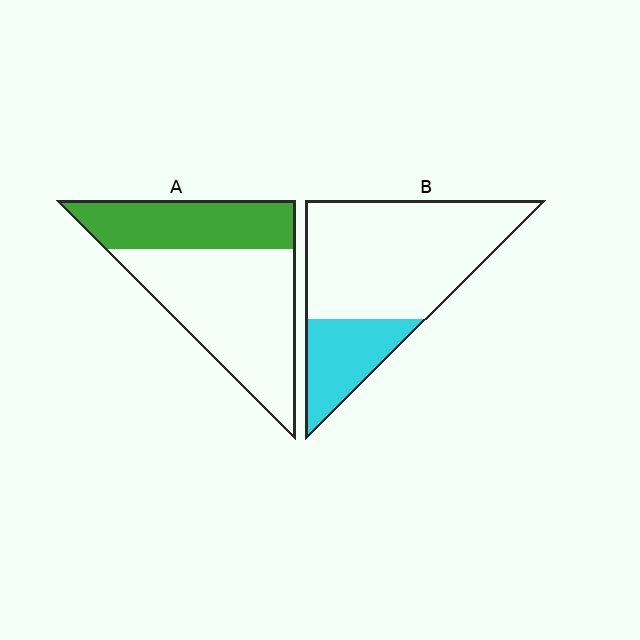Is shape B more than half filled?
No.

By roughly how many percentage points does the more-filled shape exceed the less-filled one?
By roughly 10 percentage points (A over B).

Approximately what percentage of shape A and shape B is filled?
A is approximately 35% and B is approximately 25%.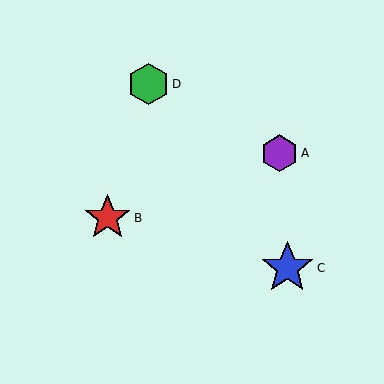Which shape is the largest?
The blue star (labeled C) is the largest.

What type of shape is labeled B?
Shape B is a red star.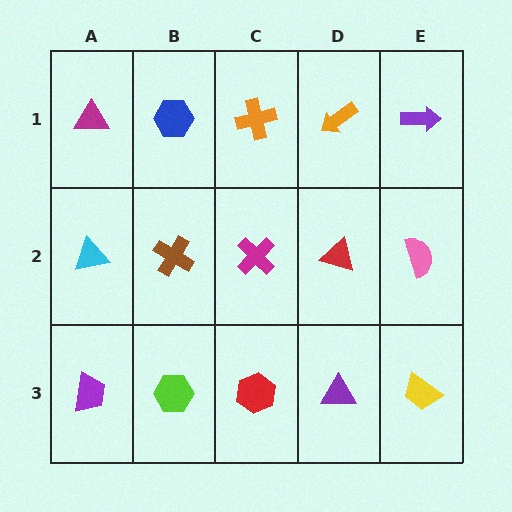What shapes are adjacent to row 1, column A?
A cyan triangle (row 2, column A), a blue hexagon (row 1, column B).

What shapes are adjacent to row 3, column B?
A brown cross (row 2, column B), a purple trapezoid (row 3, column A), a red hexagon (row 3, column C).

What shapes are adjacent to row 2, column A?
A magenta triangle (row 1, column A), a purple trapezoid (row 3, column A), a brown cross (row 2, column B).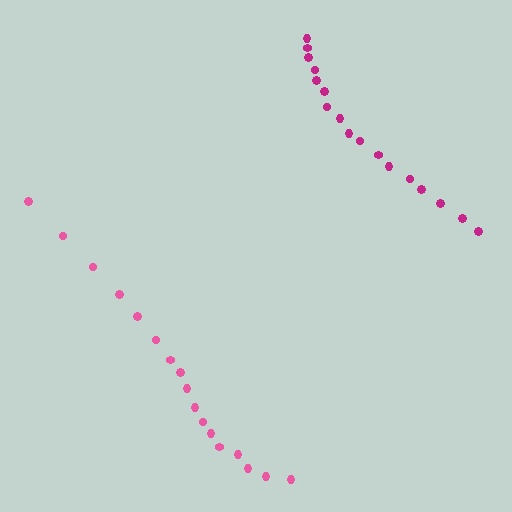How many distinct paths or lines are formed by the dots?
There are 2 distinct paths.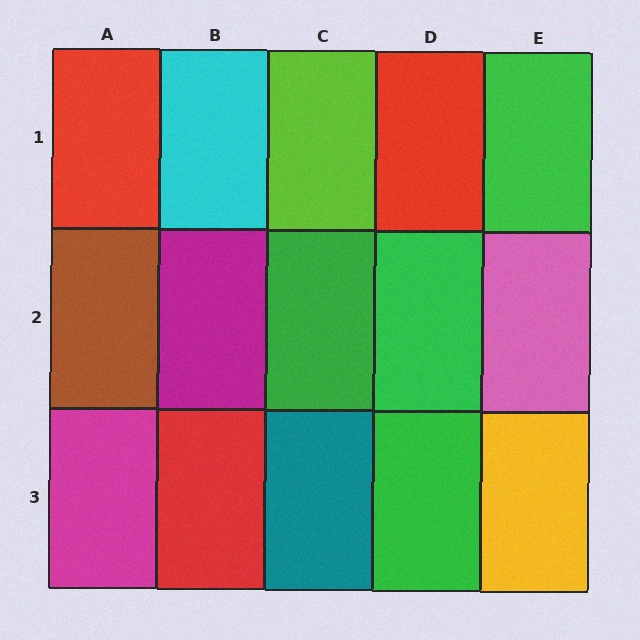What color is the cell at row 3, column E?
Yellow.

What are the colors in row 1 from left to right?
Red, cyan, lime, red, green.